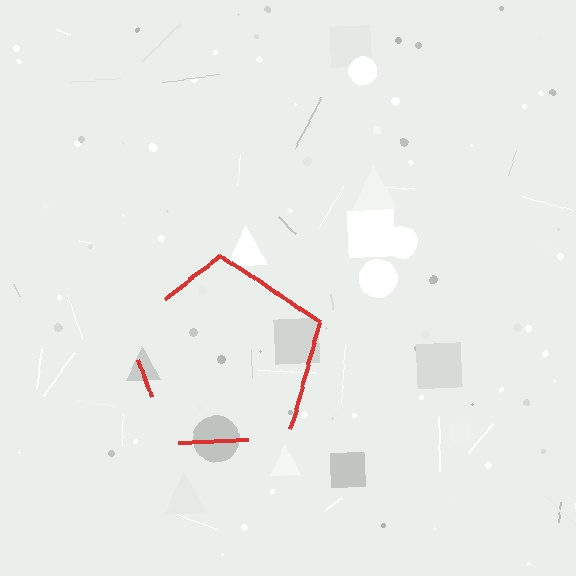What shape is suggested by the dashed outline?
The dashed outline suggests a pentagon.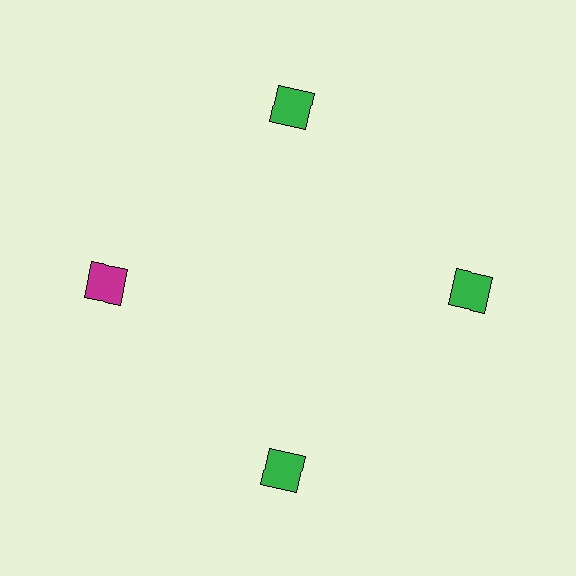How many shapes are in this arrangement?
There are 4 shapes arranged in a ring pattern.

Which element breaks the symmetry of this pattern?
The magenta square at roughly the 9 o'clock position breaks the symmetry. All other shapes are green squares.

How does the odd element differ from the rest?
It has a different color: magenta instead of green.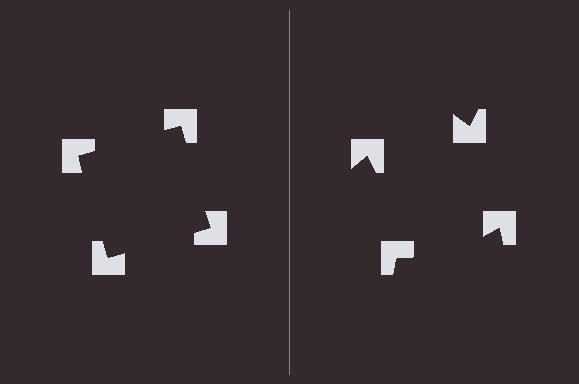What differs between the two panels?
The notched squares are positioned identically on both sides; only the wedge orientations differ. On the left they align to a square; on the right they are misaligned.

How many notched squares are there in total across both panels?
8 — 4 on each side.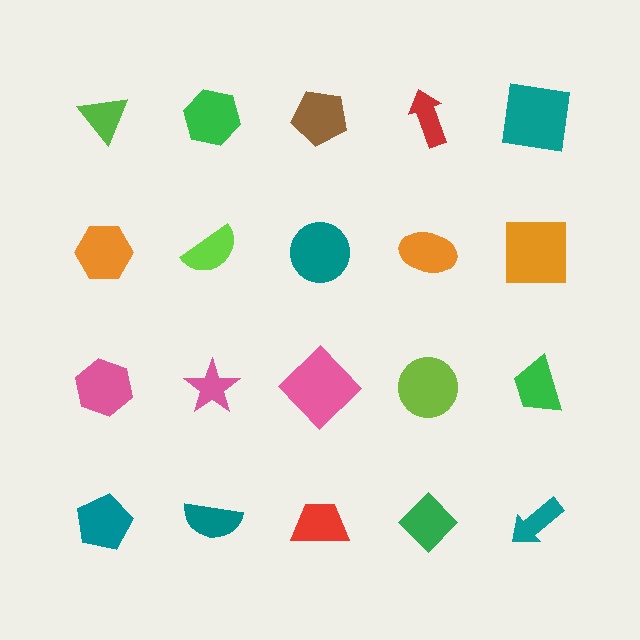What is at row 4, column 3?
A red trapezoid.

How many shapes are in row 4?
5 shapes.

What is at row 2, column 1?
An orange hexagon.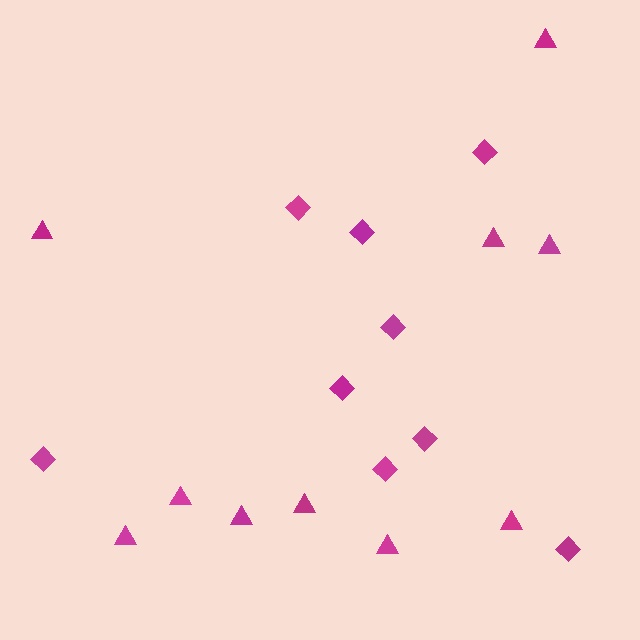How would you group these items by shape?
There are 2 groups: one group of diamonds (9) and one group of triangles (10).